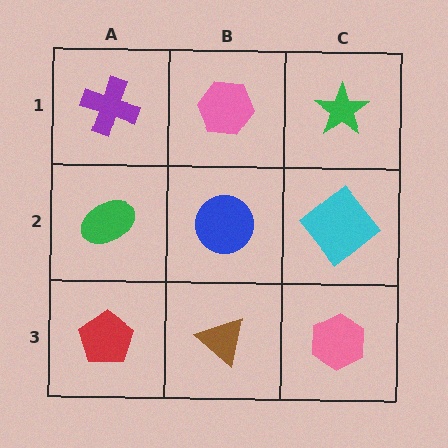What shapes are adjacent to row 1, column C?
A cyan diamond (row 2, column C), a pink hexagon (row 1, column B).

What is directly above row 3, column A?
A green ellipse.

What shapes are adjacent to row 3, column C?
A cyan diamond (row 2, column C), a brown triangle (row 3, column B).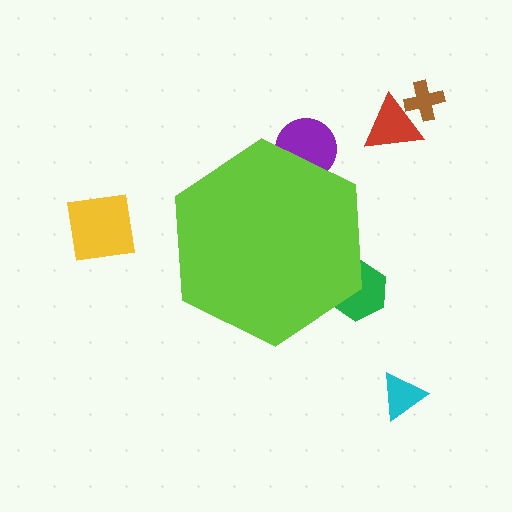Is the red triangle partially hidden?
No, the red triangle is fully visible.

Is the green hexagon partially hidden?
Yes, the green hexagon is partially hidden behind the lime hexagon.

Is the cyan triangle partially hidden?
No, the cyan triangle is fully visible.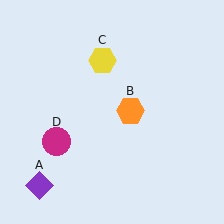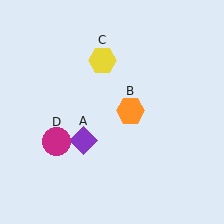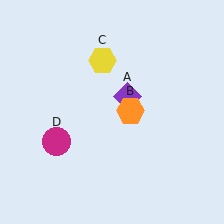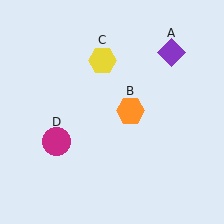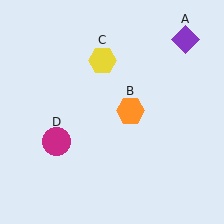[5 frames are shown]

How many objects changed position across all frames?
1 object changed position: purple diamond (object A).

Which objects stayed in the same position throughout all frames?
Orange hexagon (object B) and yellow hexagon (object C) and magenta circle (object D) remained stationary.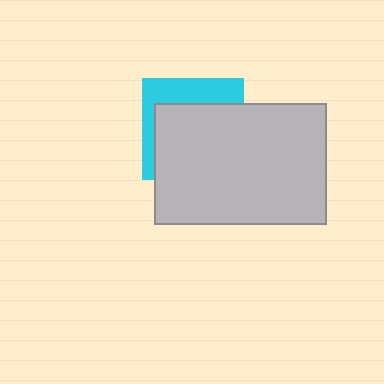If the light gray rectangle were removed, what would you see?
You would see the complete cyan square.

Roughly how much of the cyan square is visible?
A small part of it is visible (roughly 34%).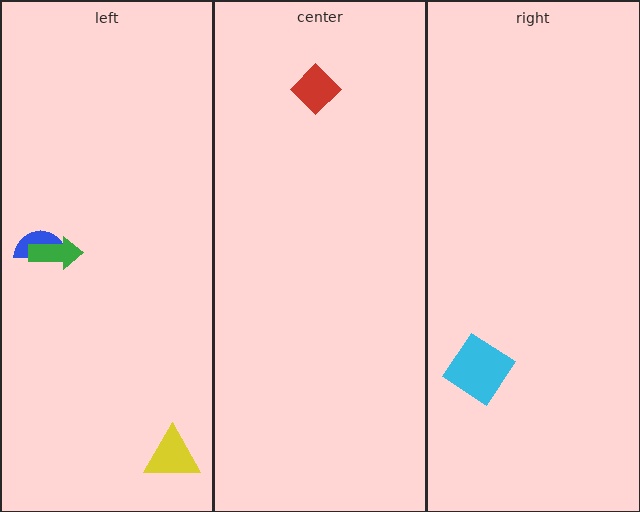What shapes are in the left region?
The blue semicircle, the yellow triangle, the green arrow.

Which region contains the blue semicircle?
The left region.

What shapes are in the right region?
The cyan diamond.